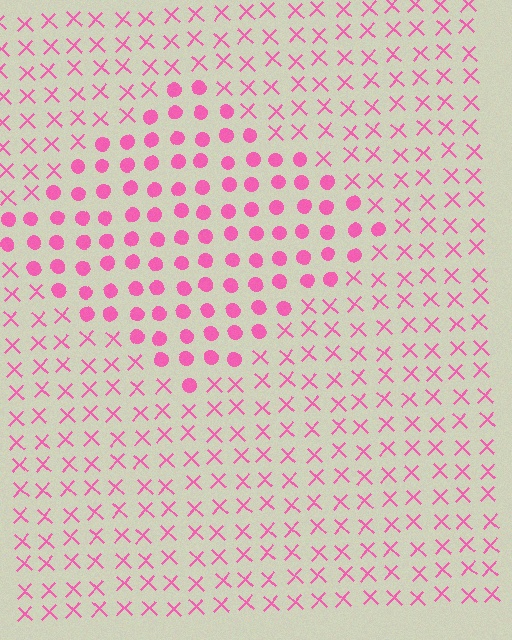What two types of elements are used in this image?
The image uses circles inside the diamond region and X marks outside it.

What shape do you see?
I see a diamond.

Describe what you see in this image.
The image is filled with small pink elements arranged in a uniform grid. A diamond-shaped region contains circles, while the surrounding area contains X marks. The boundary is defined purely by the change in element shape.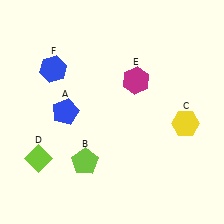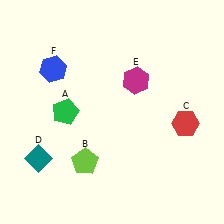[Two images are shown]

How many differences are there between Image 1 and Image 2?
There are 3 differences between the two images.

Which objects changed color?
A changed from blue to green. C changed from yellow to red. D changed from lime to teal.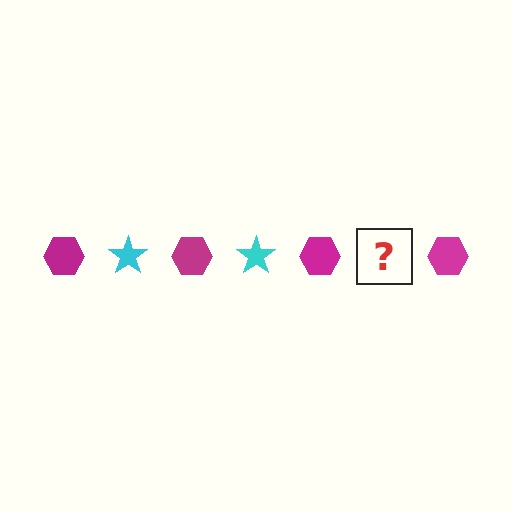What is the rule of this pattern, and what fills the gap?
The rule is that the pattern alternates between magenta hexagon and cyan star. The gap should be filled with a cyan star.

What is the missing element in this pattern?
The missing element is a cyan star.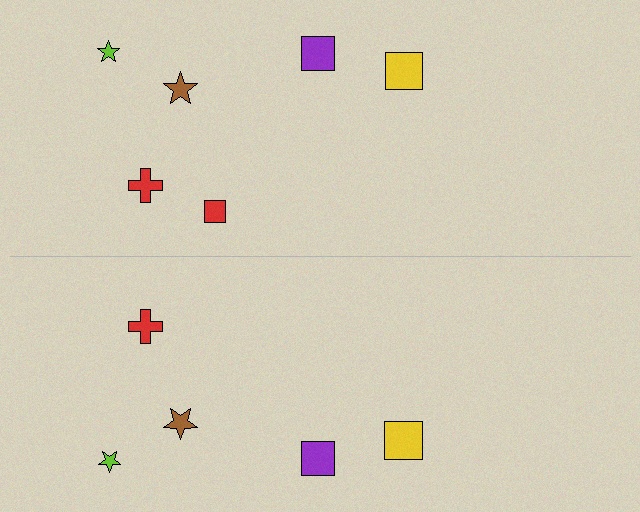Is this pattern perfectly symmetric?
No, the pattern is not perfectly symmetric. A red square is missing from the bottom side.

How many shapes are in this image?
There are 11 shapes in this image.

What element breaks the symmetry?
A red square is missing from the bottom side.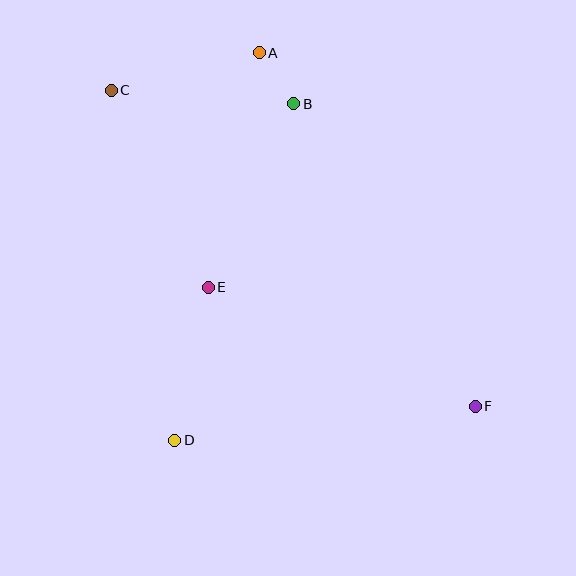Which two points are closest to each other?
Points A and B are closest to each other.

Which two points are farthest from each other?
Points C and F are farthest from each other.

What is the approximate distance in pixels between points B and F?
The distance between B and F is approximately 353 pixels.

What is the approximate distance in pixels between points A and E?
The distance between A and E is approximately 240 pixels.